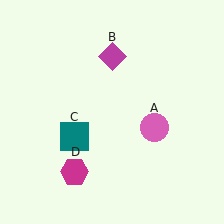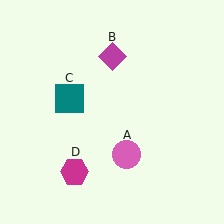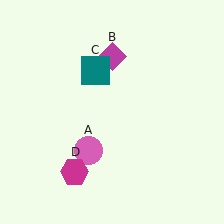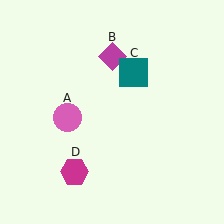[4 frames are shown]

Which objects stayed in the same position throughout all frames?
Magenta diamond (object B) and magenta hexagon (object D) remained stationary.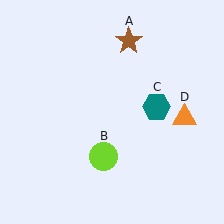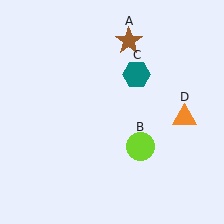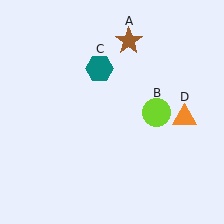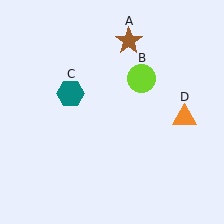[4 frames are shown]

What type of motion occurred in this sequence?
The lime circle (object B), teal hexagon (object C) rotated counterclockwise around the center of the scene.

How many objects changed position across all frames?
2 objects changed position: lime circle (object B), teal hexagon (object C).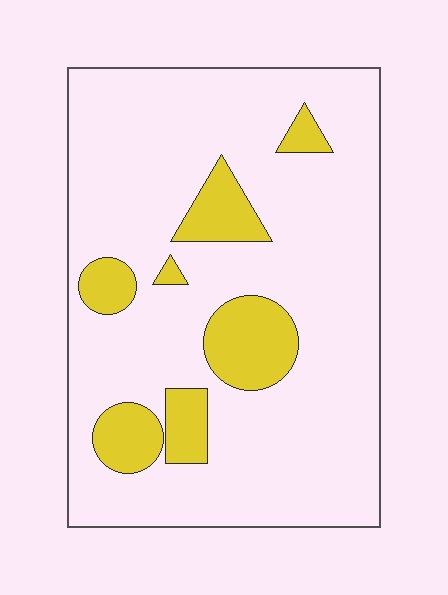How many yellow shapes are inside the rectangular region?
7.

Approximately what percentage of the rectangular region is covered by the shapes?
Approximately 15%.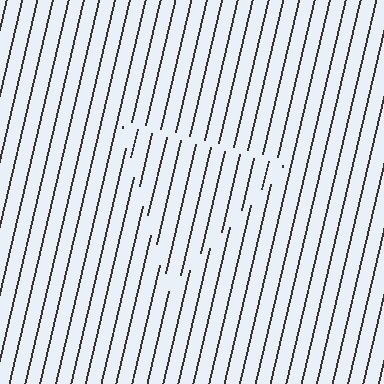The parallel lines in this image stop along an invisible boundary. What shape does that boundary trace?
An illusory triangle. The interior of the shape contains the same grating, shifted by half a period — the contour is defined by the phase discontinuity where line-ends from the inner and outer gratings abut.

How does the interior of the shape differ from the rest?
The interior of the shape contains the same grating, shifted by half a period — the contour is defined by the phase discontinuity where line-ends from the inner and outer gratings abut.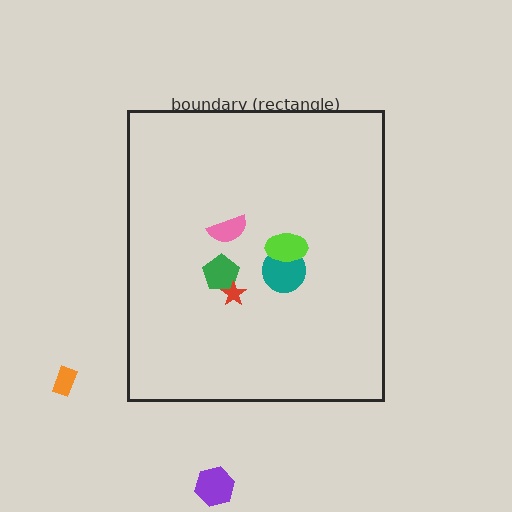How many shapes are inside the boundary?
5 inside, 2 outside.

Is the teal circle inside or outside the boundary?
Inside.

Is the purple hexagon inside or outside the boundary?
Outside.